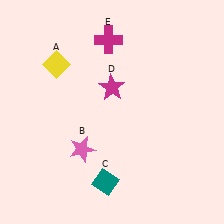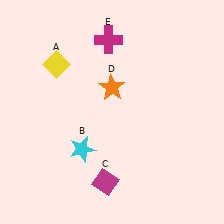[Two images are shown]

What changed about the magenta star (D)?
In Image 1, D is magenta. In Image 2, it changed to orange.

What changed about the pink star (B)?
In Image 1, B is pink. In Image 2, it changed to cyan.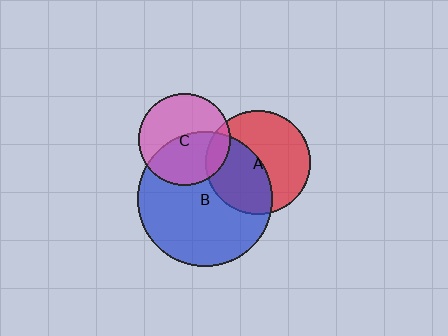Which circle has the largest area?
Circle B (blue).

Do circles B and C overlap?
Yes.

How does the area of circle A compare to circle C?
Approximately 1.3 times.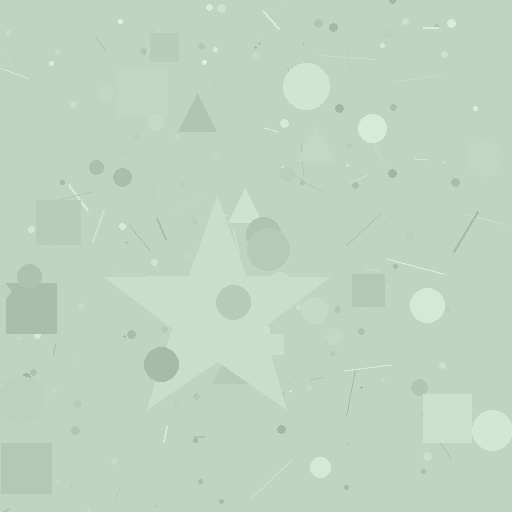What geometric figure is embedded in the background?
A star is embedded in the background.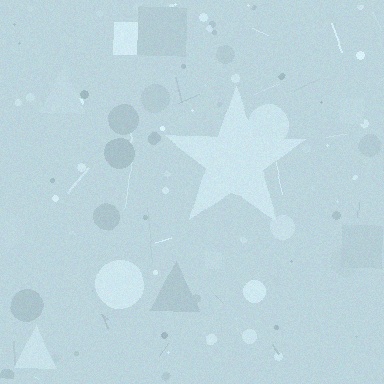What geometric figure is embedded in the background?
A star is embedded in the background.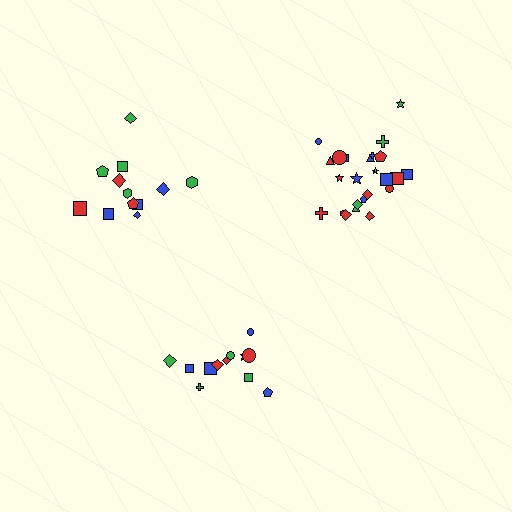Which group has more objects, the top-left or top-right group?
The top-right group.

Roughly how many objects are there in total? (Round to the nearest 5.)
Roughly 50 objects in total.